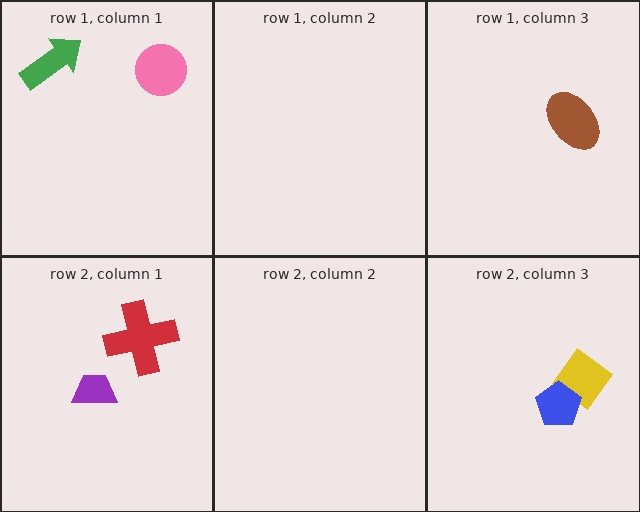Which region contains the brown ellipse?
The row 1, column 3 region.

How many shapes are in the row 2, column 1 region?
2.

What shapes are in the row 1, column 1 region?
The pink circle, the green arrow.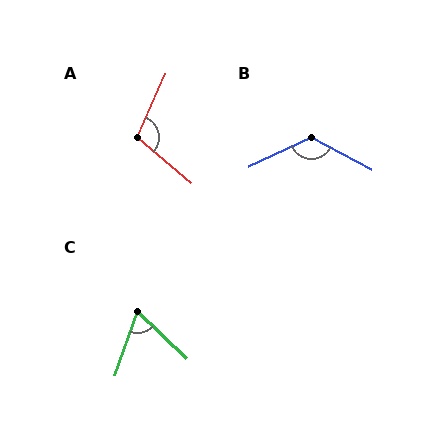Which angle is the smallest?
C, at approximately 65 degrees.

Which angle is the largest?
B, at approximately 127 degrees.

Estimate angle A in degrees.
Approximately 107 degrees.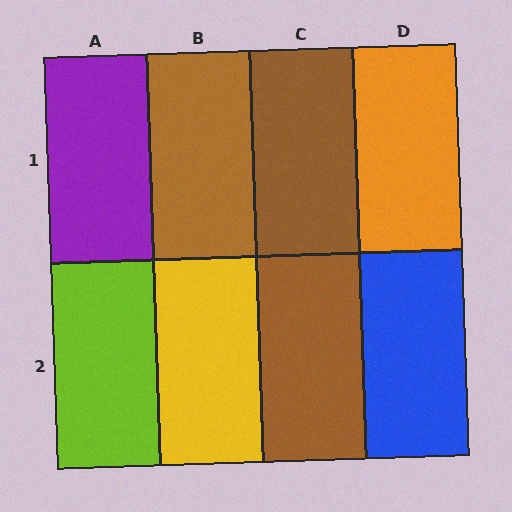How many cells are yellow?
1 cell is yellow.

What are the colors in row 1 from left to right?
Purple, brown, brown, orange.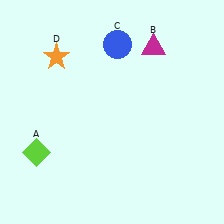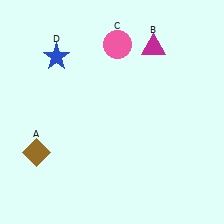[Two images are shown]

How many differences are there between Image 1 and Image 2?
There are 3 differences between the two images.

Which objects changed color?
A changed from lime to brown. C changed from blue to pink. D changed from orange to blue.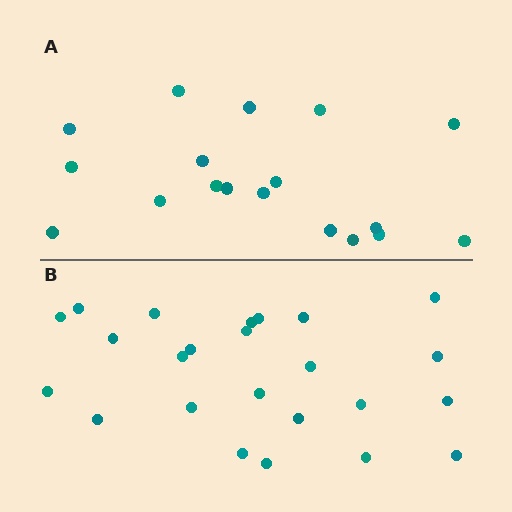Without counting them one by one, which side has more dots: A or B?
Region B (the bottom region) has more dots.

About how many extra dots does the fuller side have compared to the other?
Region B has about 6 more dots than region A.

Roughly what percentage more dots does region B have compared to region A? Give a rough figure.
About 35% more.